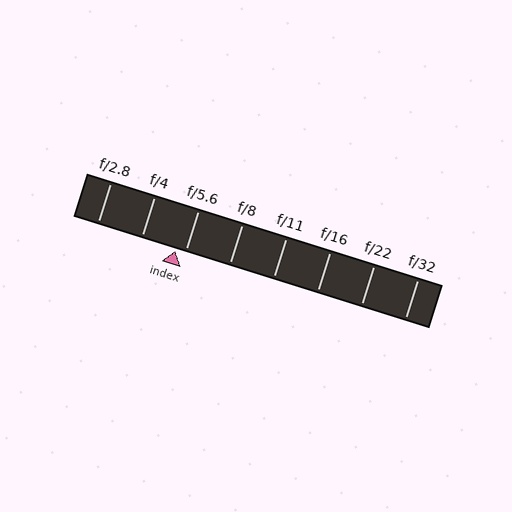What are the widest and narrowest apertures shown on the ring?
The widest aperture shown is f/2.8 and the narrowest is f/32.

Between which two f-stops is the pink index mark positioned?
The index mark is between f/4 and f/5.6.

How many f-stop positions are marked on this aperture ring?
There are 8 f-stop positions marked.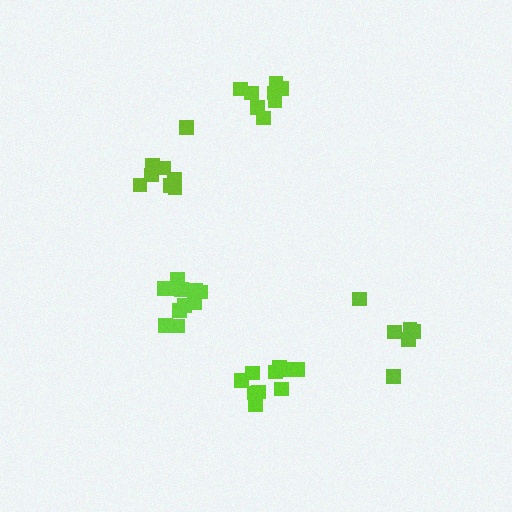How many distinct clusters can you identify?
There are 5 distinct clusters.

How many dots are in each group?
Group 1: 9 dots, Group 2: 11 dots, Group 3: 6 dots, Group 4: 10 dots, Group 5: 8 dots (44 total).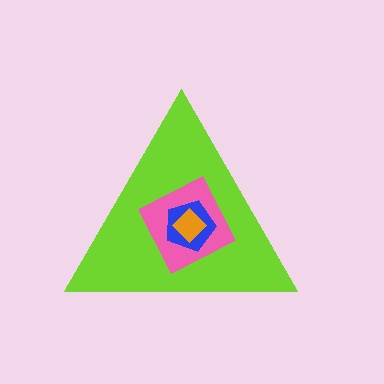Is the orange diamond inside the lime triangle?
Yes.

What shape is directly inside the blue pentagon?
The orange diamond.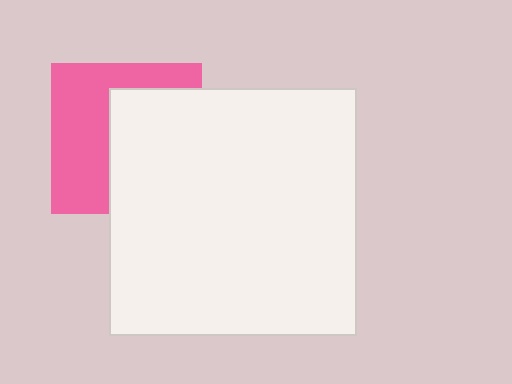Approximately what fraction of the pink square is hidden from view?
Roughly 52% of the pink square is hidden behind the white square.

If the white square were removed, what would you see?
You would see the complete pink square.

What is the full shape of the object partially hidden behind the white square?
The partially hidden object is a pink square.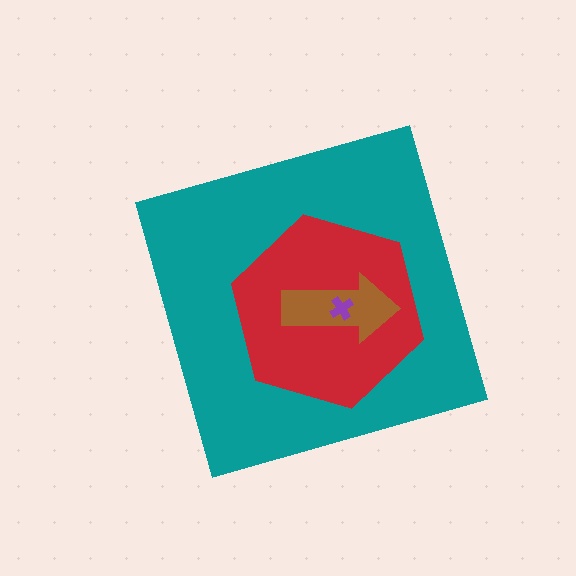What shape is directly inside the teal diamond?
The red hexagon.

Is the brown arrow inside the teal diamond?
Yes.